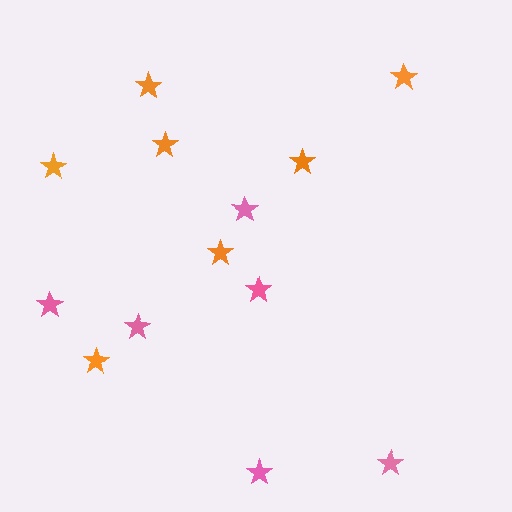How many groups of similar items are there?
There are 2 groups: one group of orange stars (7) and one group of pink stars (6).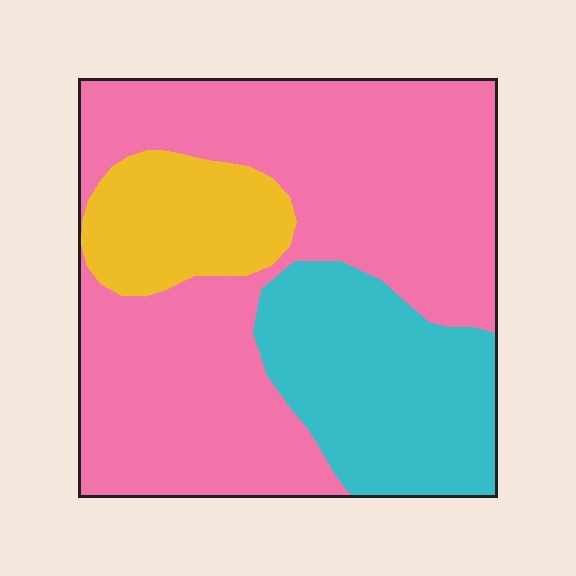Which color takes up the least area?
Yellow, at roughly 15%.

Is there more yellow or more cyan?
Cyan.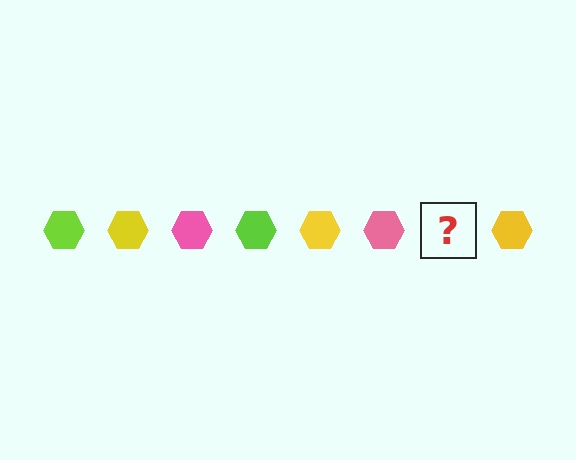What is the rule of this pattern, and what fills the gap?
The rule is that the pattern cycles through lime, yellow, pink hexagons. The gap should be filled with a lime hexagon.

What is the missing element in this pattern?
The missing element is a lime hexagon.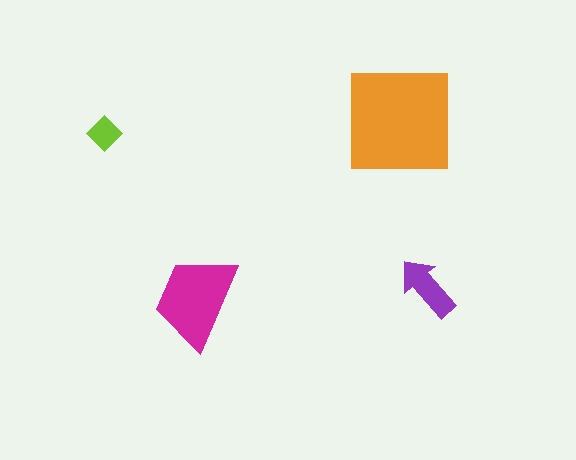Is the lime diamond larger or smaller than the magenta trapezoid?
Smaller.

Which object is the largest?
The orange square.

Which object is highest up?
The orange square is topmost.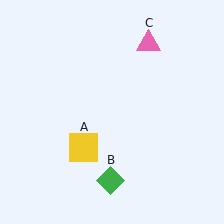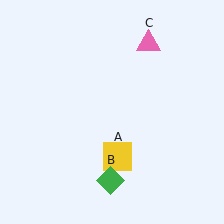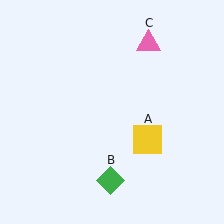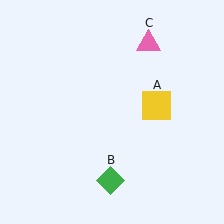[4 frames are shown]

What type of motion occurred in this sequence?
The yellow square (object A) rotated counterclockwise around the center of the scene.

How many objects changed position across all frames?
1 object changed position: yellow square (object A).